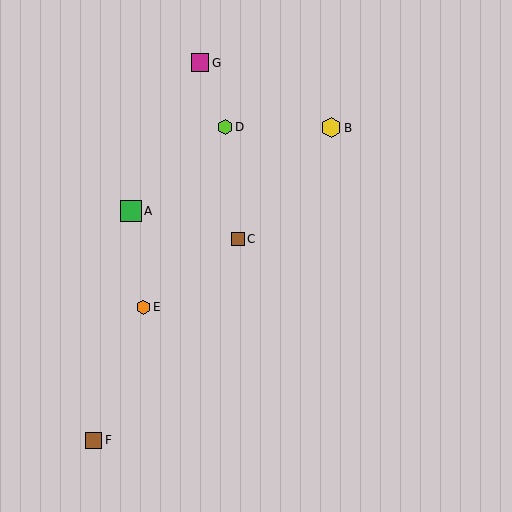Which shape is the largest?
The green square (labeled A) is the largest.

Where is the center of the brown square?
The center of the brown square is at (238, 239).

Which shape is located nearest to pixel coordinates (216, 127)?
The lime hexagon (labeled D) at (225, 127) is nearest to that location.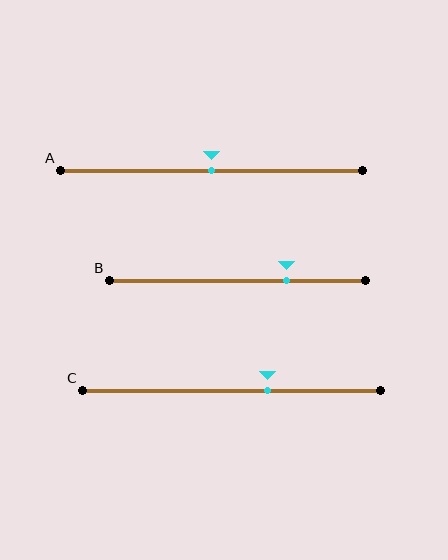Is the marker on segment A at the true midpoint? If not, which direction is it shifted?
Yes, the marker on segment A is at the true midpoint.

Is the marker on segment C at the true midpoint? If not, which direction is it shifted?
No, the marker on segment C is shifted to the right by about 12% of the segment length.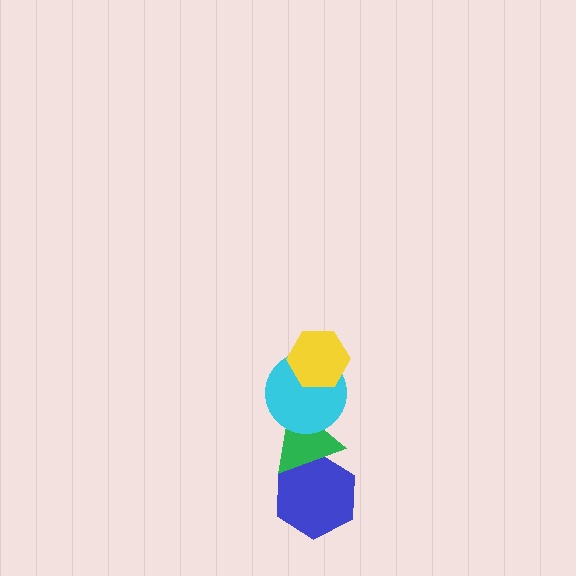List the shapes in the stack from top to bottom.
From top to bottom: the yellow hexagon, the cyan circle, the green triangle, the blue hexagon.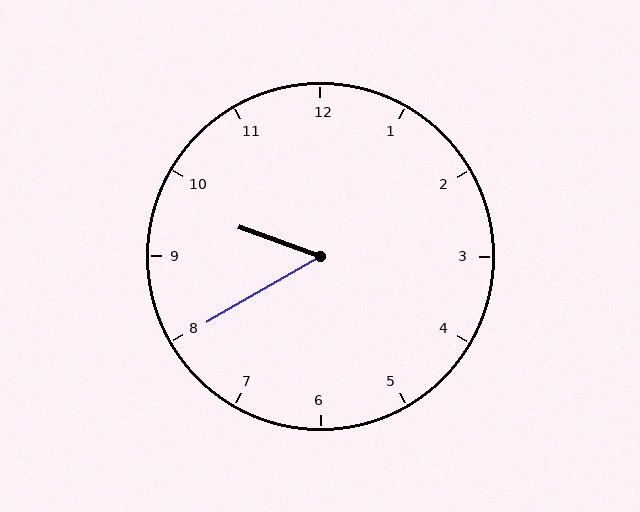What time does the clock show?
9:40.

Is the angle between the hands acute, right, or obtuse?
It is acute.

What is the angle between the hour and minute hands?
Approximately 50 degrees.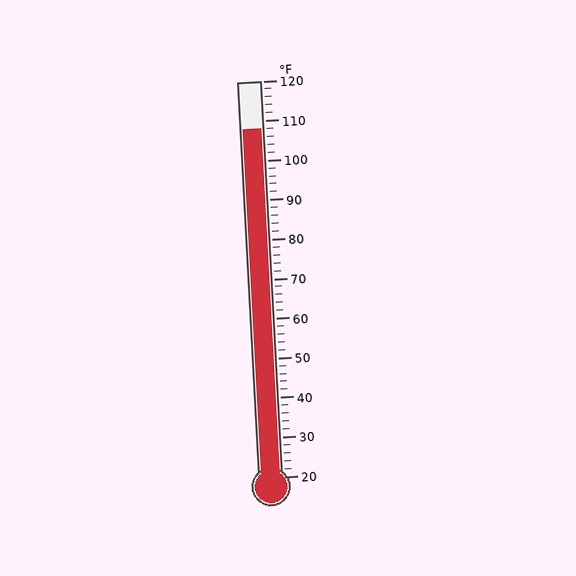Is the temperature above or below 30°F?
The temperature is above 30°F.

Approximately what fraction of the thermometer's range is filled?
The thermometer is filled to approximately 90% of its range.